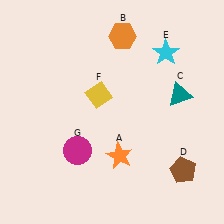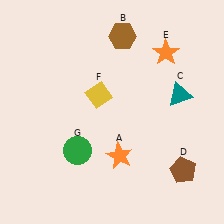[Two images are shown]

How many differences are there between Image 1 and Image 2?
There are 3 differences between the two images.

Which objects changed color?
B changed from orange to brown. E changed from cyan to orange. G changed from magenta to green.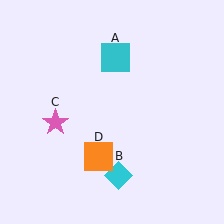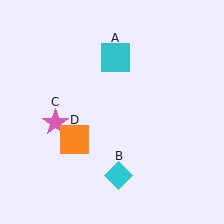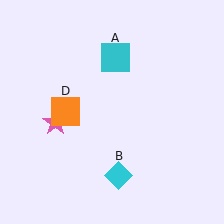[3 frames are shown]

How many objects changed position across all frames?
1 object changed position: orange square (object D).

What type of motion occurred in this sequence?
The orange square (object D) rotated clockwise around the center of the scene.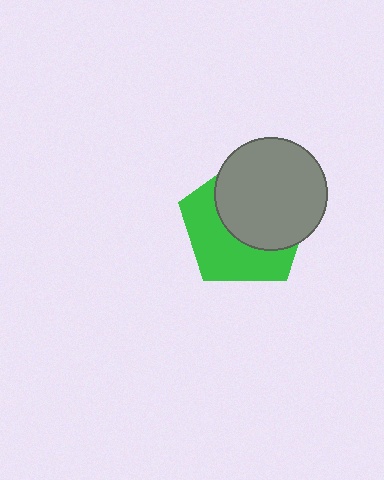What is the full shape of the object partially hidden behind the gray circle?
The partially hidden object is a green pentagon.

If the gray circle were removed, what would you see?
You would see the complete green pentagon.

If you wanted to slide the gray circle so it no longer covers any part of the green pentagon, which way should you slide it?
Slide it toward the upper-right — that is the most direct way to separate the two shapes.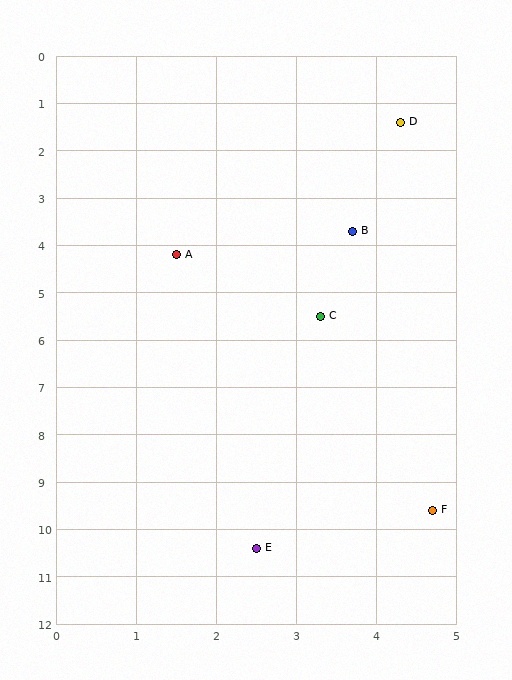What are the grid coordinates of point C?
Point C is at approximately (3.3, 5.5).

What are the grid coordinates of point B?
Point B is at approximately (3.7, 3.7).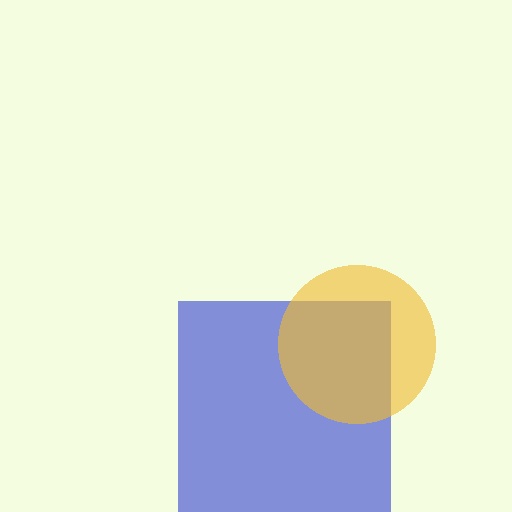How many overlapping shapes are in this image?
There are 2 overlapping shapes in the image.